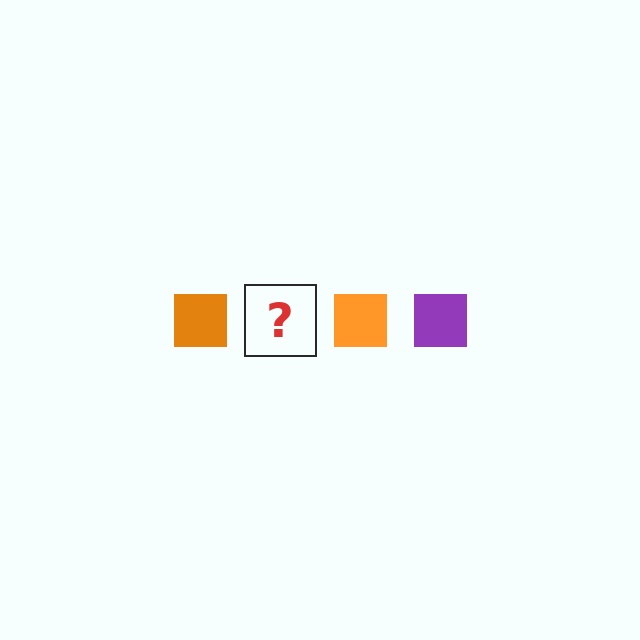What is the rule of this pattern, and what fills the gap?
The rule is that the pattern cycles through orange, purple squares. The gap should be filled with a purple square.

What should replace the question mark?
The question mark should be replaced with a purple square.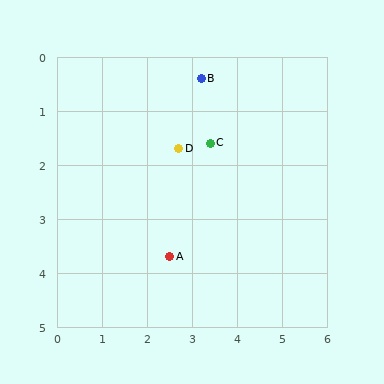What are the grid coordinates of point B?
Point B is at approximately (3.2, 0.4).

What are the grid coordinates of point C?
Point C is at approximately (3.4, 1.6).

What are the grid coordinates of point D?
Point D is at approximately (2.7, 1.7).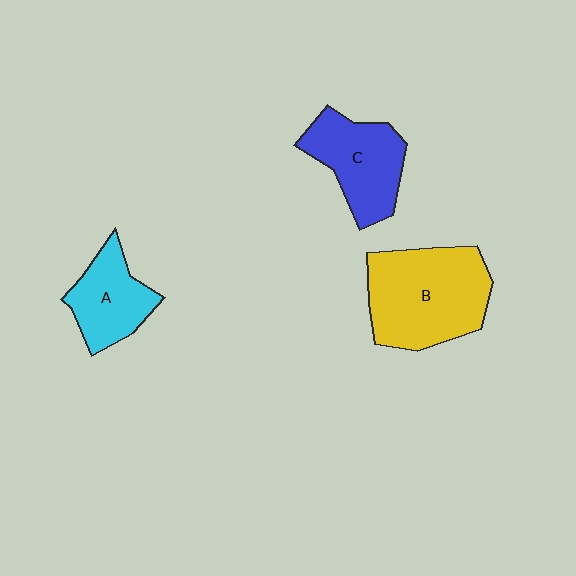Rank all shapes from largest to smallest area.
From largest to smallest: B (yellow), C (blue), A (cyan).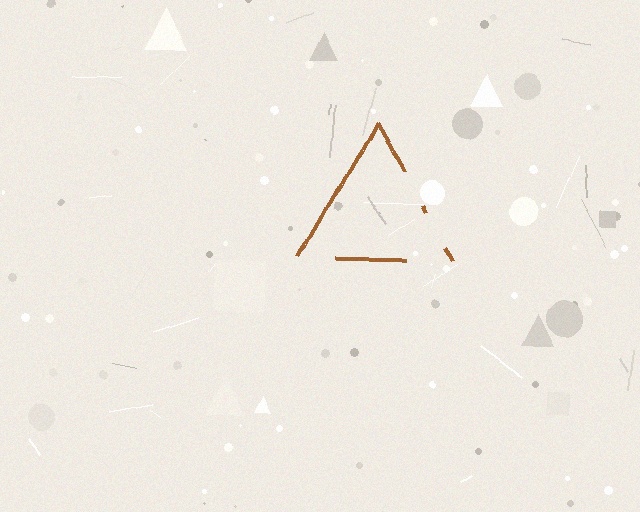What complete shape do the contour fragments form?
The contour fragments form a triangle.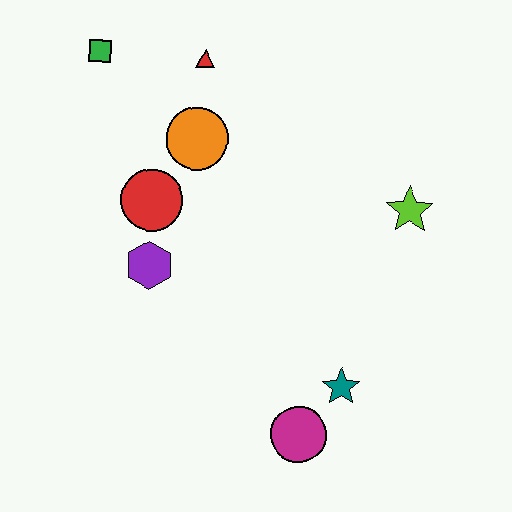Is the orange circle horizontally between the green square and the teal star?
Yes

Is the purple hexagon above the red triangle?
No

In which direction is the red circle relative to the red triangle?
The red circle is below the red triangle.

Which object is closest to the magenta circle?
The teal star is closest to the magenta circle.